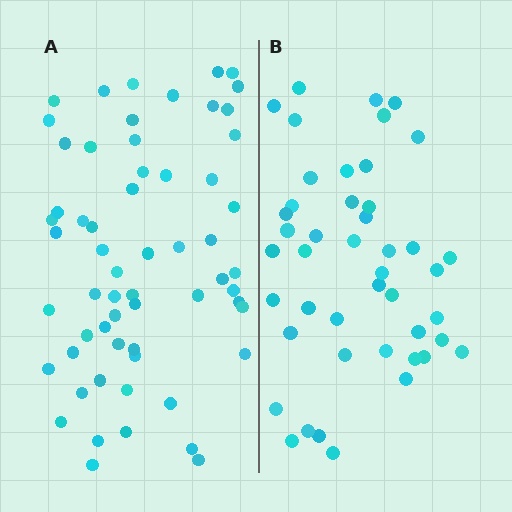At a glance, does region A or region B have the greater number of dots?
Region A (the left region) has more dots.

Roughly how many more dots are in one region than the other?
Region A has approximately 15 more dots than region B.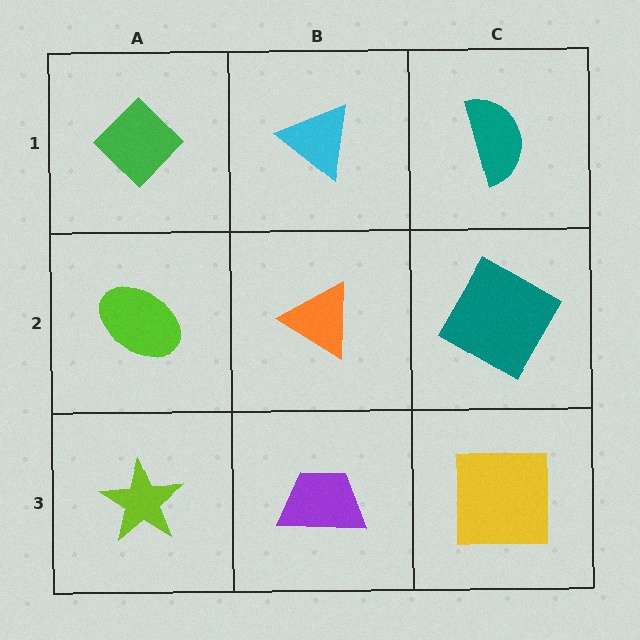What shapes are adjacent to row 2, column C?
A teal semicircle (row 1, column C), a yellow square (row 3, column C), an orange triangle (row 2, column B).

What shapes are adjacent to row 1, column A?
A lime ellipse (row 2, column A), a cyan triangle (row 1, column B).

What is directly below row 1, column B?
An orange triangle.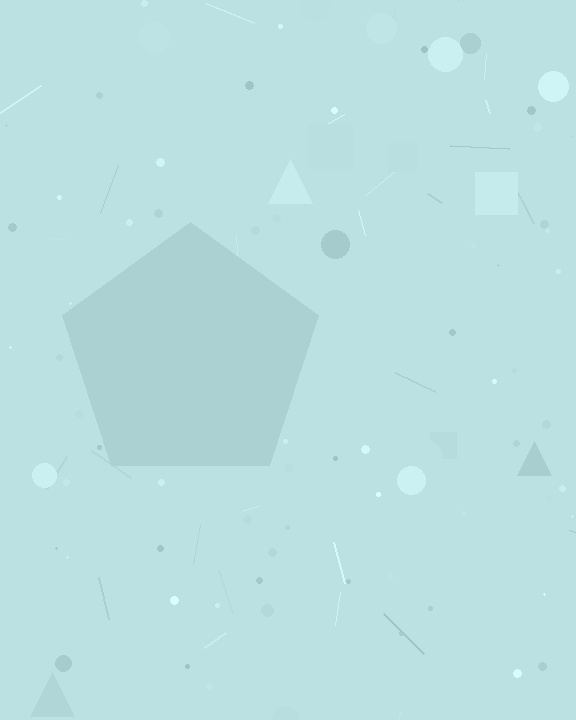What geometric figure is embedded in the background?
A pentagon is embedded in the background.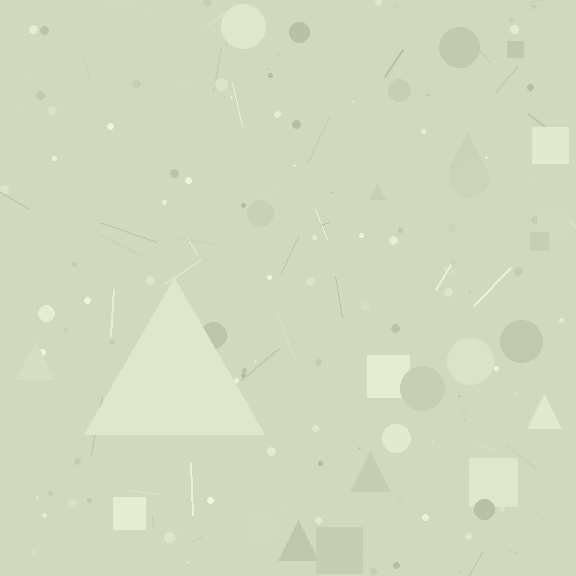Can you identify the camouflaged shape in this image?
The camouflaged shape is a triangle.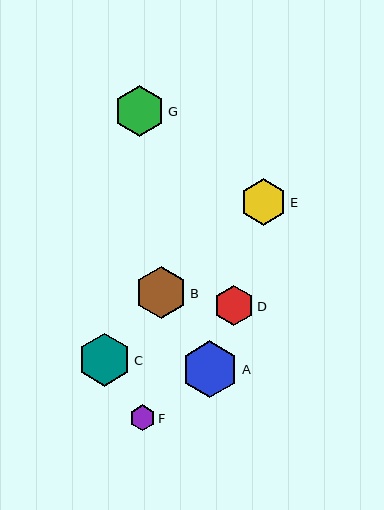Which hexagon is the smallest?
Hexagon F is the smallest with a size of approximately 25 pixels.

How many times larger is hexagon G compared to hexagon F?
Hexagon G is approximately 2.0 times the size of hexagon F.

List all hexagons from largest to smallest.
From largest to smallest: A, C, B, G, E, D, F.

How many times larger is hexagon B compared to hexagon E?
Hexagon B is approximately 1.1 times the size of hexagon E.